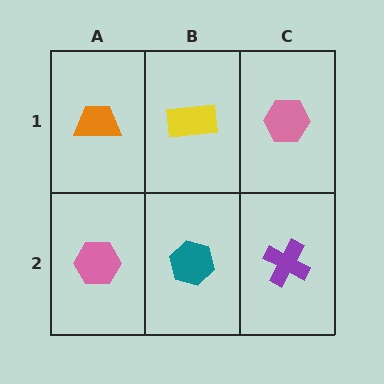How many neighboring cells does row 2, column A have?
2.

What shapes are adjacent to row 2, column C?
A pink hexagon (row 1, column C), a teal hexagon (row 2, column B).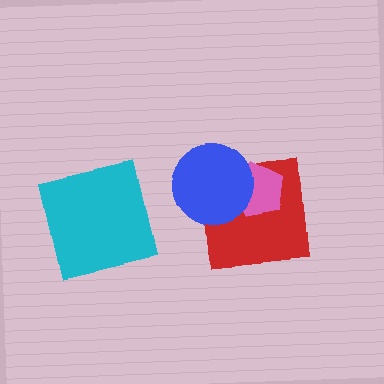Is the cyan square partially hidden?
No, no other shape covers it.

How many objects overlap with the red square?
2 objects overlap with the red square.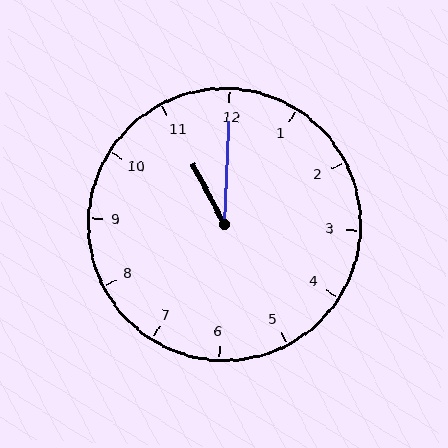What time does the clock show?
11:00.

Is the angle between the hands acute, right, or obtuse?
It is acute.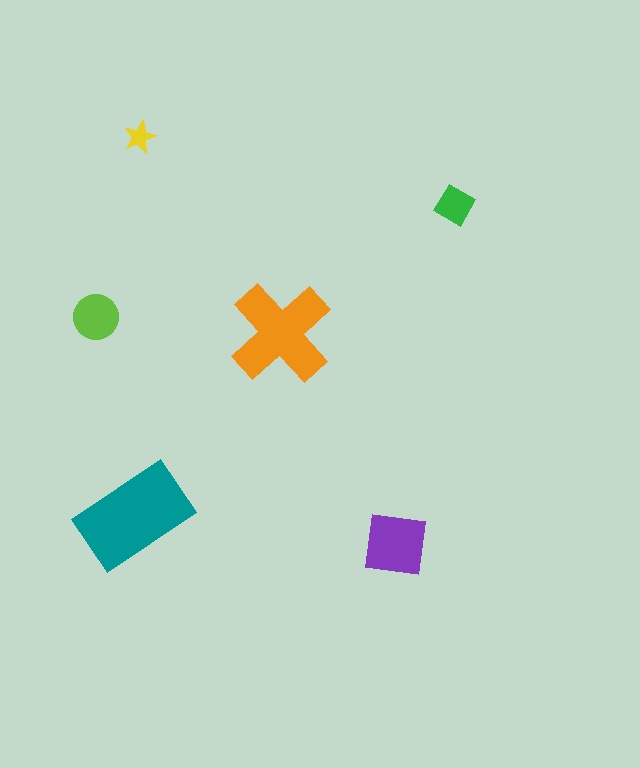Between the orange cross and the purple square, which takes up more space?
The orange cross.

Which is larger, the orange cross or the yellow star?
The orange cross.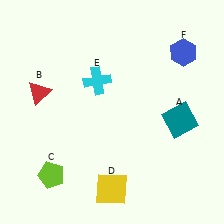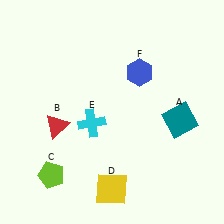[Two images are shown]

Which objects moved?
The objects that moved are: the red triangle (B), the cyan cross (E), the blue hexagon (F).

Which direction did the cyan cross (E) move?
The cyan cross (E) moved down.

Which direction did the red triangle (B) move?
The red triangle (B) moved down.